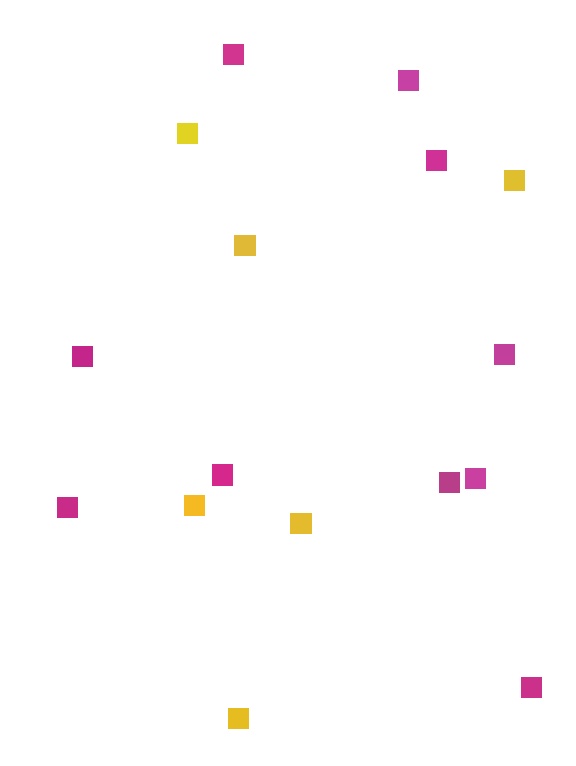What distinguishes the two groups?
There are 2 groups: one group of yellow squares (6) and one group of magenta squares (10).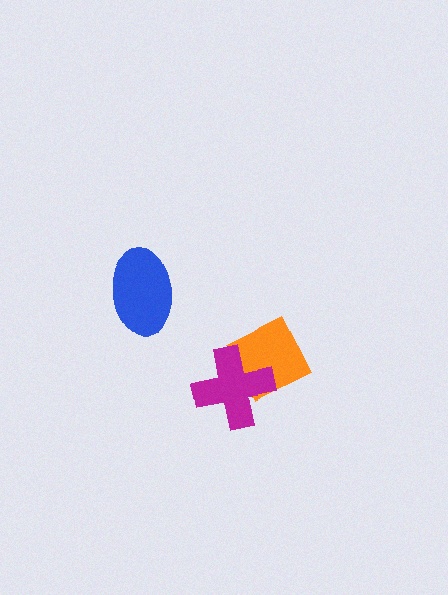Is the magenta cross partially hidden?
No, no other shape covers it.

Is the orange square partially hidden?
Yes, it is partially covered by another shape.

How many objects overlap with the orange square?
1 object overlaps with the orange square.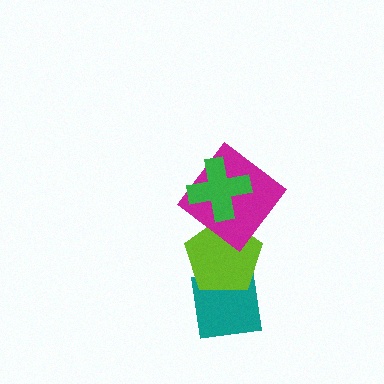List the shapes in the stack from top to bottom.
From top to bottom: the green cross, the magenta diamond, the lime pentagon, the teal square.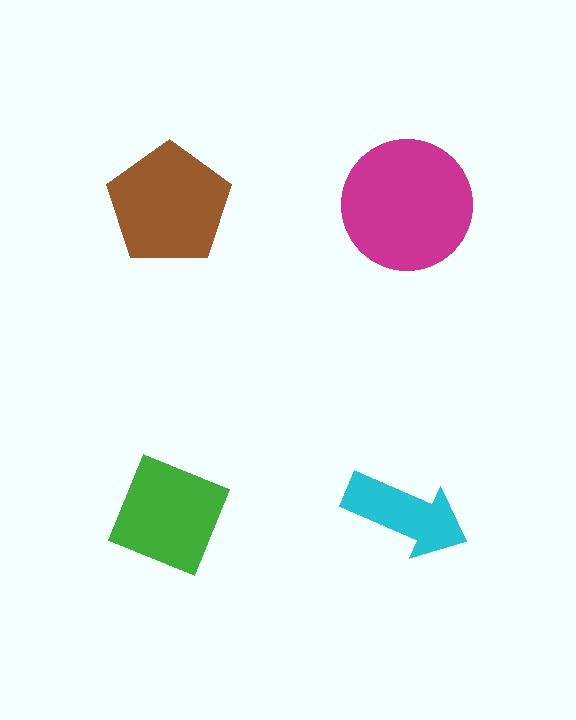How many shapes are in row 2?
2 shapes.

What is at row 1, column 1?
A brown pentagon.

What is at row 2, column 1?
A green diamond.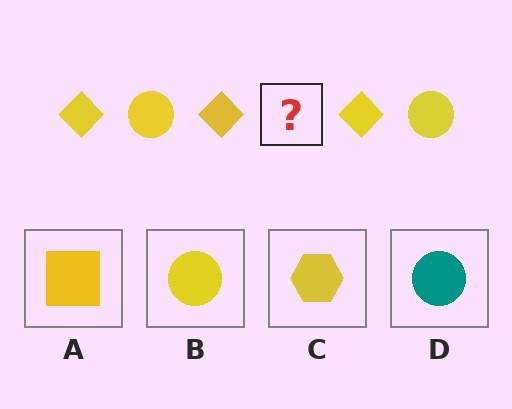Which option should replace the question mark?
Option B.